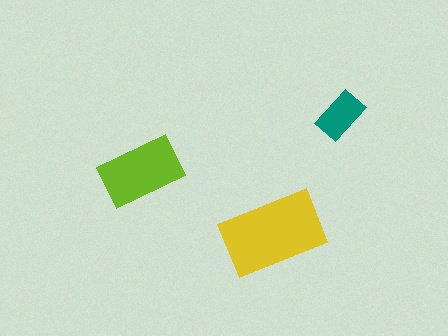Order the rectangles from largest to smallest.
the yellow one, the lime one, the teal one.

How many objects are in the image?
There are 3 objects in the image.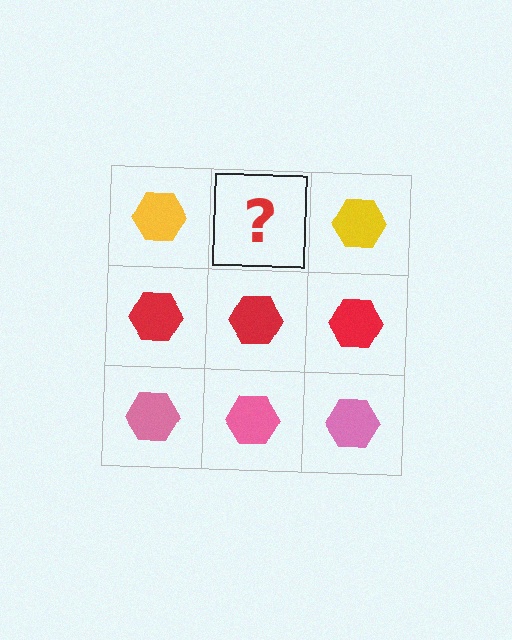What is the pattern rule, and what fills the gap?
The rule is that each row has a consistent color. The gap should be filled with a yellow hexagon.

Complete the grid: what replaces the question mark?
The question mark should be replaced with a yellow hexagon.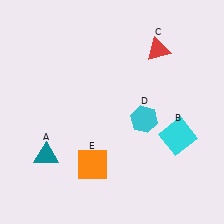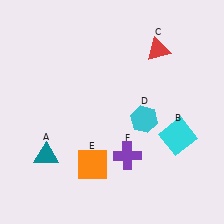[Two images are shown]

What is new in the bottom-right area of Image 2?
A purple cross (F) was added in the bottom-right area of Image 2.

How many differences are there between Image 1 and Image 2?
There is 1 difference between the two images.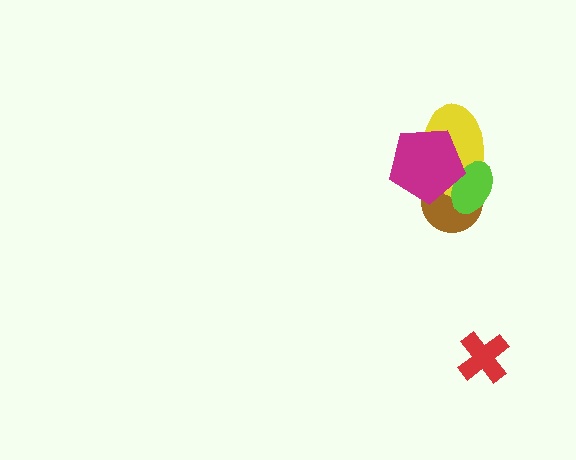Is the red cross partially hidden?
No, no other shape covers it.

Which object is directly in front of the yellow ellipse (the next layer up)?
The lime ellipse is directly in front of the yellow ellipse.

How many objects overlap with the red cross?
0 objects overlap with the red cross.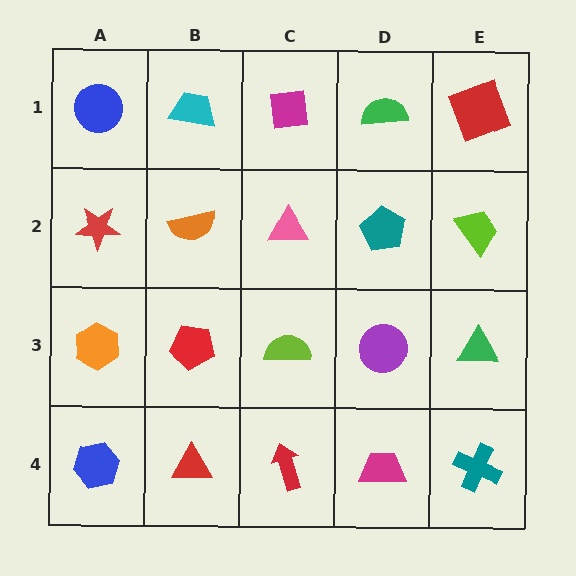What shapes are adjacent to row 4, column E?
A green triangle (row 3, column E), a magenta trapezoid (row 4, column D).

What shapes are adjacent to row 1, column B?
An orange semicircle (row 2, column B), a blue circle (row 1, column A), a magenta square (row 1, column C).